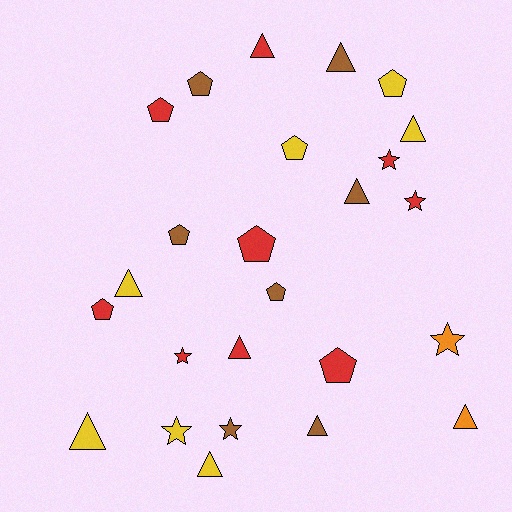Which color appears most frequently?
Red, with 9 objects.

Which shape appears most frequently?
Triangle, with 10 objects.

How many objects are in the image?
There are 25 objects.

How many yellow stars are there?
There is 1 yellow star.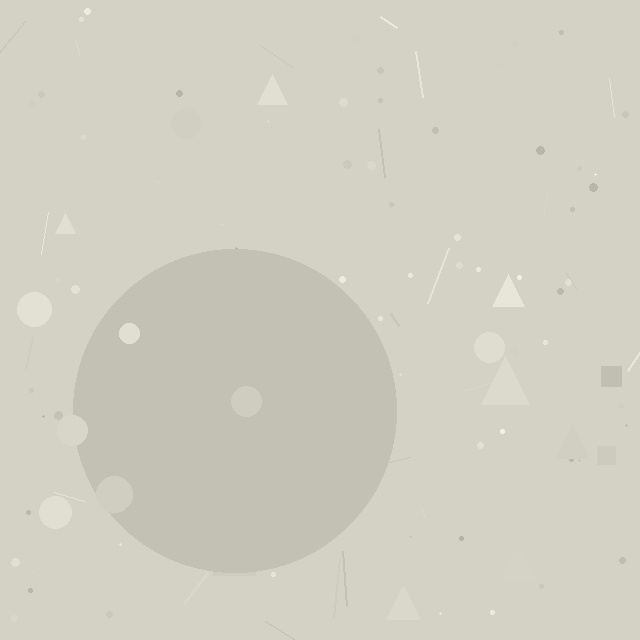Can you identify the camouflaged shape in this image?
The camouflaged shape is a circle.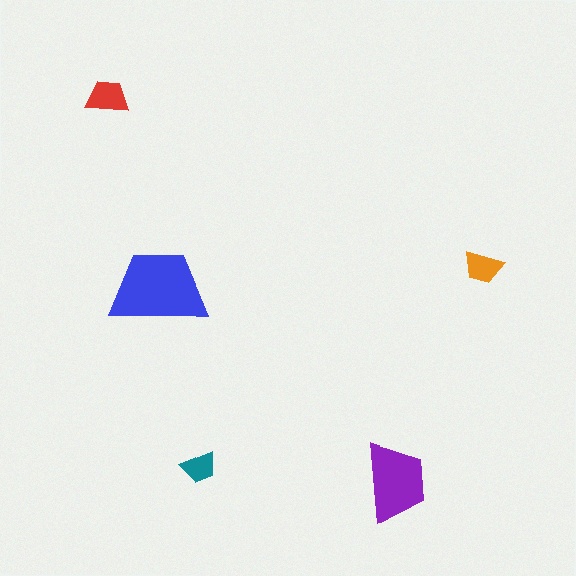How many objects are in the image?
There are 5 objects in the image.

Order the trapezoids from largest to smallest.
the blue one, the purple one, the red one, the orange one, the teal one.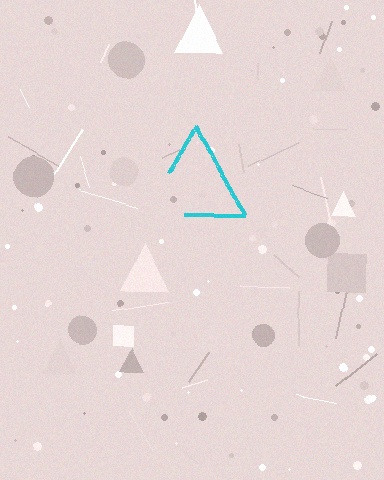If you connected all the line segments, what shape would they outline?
They would outline a triangle.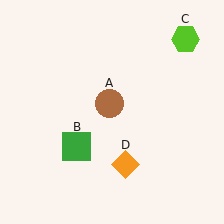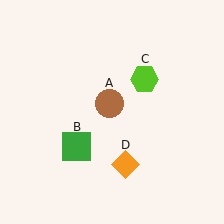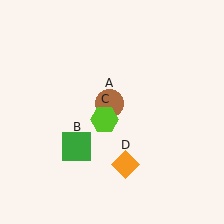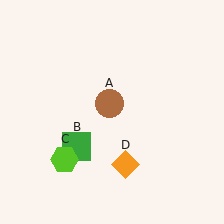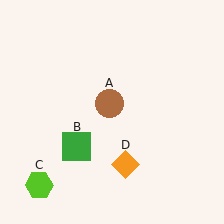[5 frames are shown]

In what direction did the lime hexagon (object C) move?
The lime hexagon (object C) moved down and to the left.